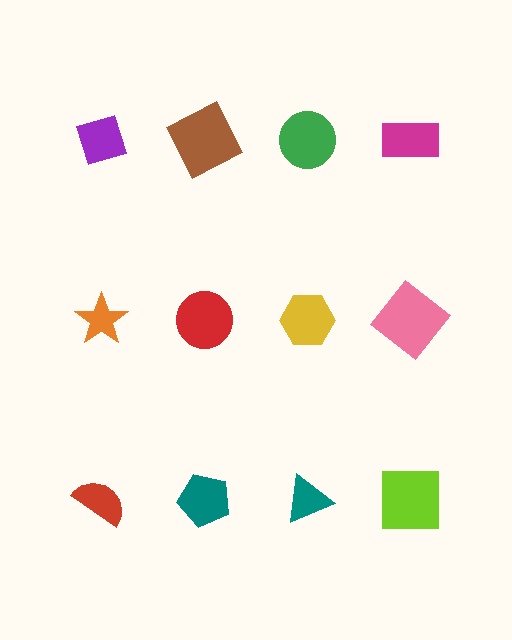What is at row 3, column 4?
A lime square.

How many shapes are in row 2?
4 shapes.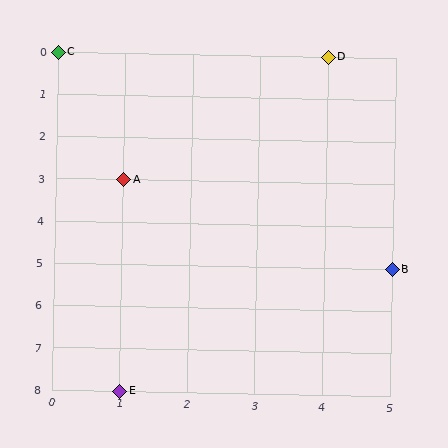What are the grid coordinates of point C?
Point C is at grid coordinates (0, 0).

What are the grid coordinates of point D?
Point D is at grid coordinates (4, 0).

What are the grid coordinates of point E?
Point E is at grid coordinates (1, 8).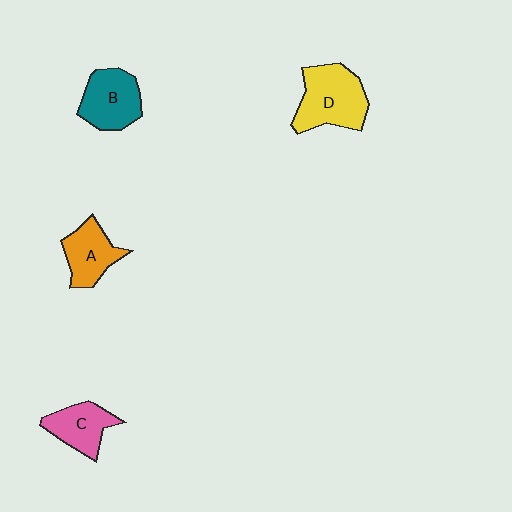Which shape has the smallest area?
Shape C (pink).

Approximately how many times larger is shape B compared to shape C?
Approximately 1.2 times.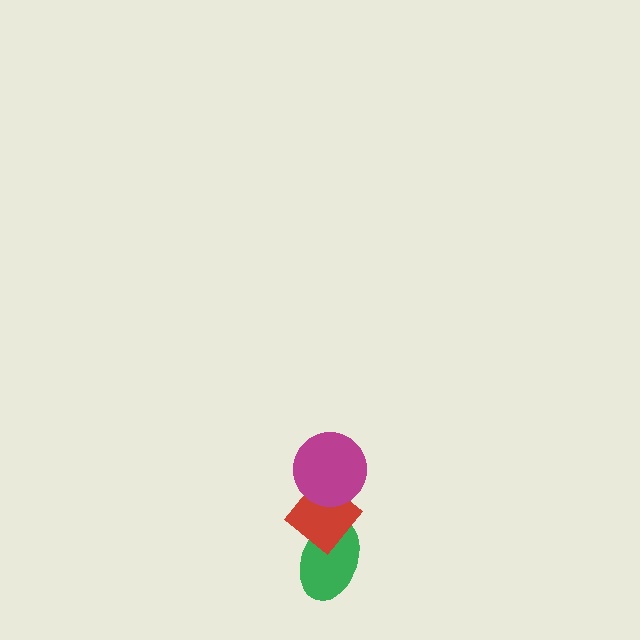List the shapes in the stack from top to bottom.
From top to bottom: the magenta circle, the red diamond, the green ellipse.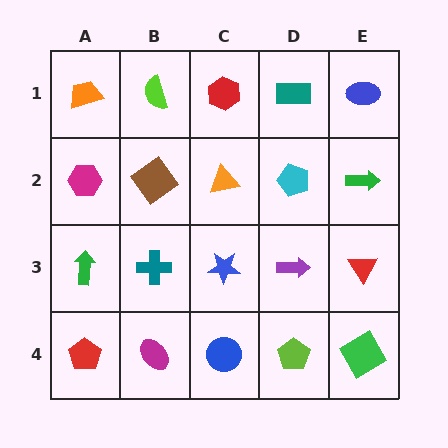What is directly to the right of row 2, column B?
An orange triangle.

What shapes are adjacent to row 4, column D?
A purple arrow (row 3, column D), a blue circle (row 4, column C), a green diamond (row 4, column E).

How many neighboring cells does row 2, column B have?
4.